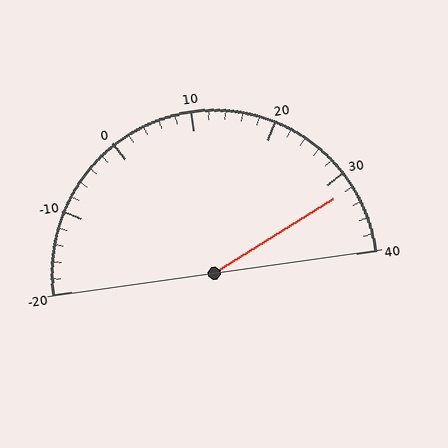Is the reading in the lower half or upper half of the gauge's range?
The reading is in the upper half of the range (-20 to 40).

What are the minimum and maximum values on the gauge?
The gauge ranges from -20 to 40.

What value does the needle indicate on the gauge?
The needle indicates approximately 32.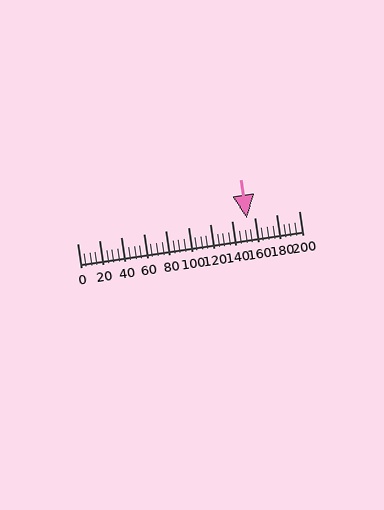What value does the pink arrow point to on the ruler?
The pink arrow points to approximately 153.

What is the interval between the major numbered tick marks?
The major tick marks are spaced 20 units apart.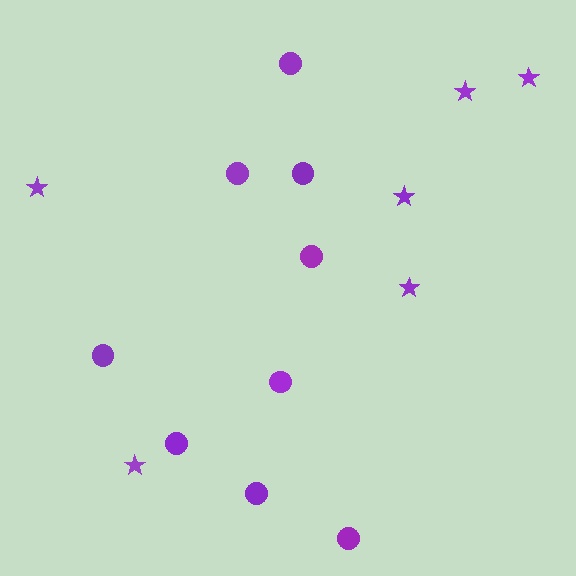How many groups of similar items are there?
There are 2 groups: one group of circles (9) and one group of stars (6).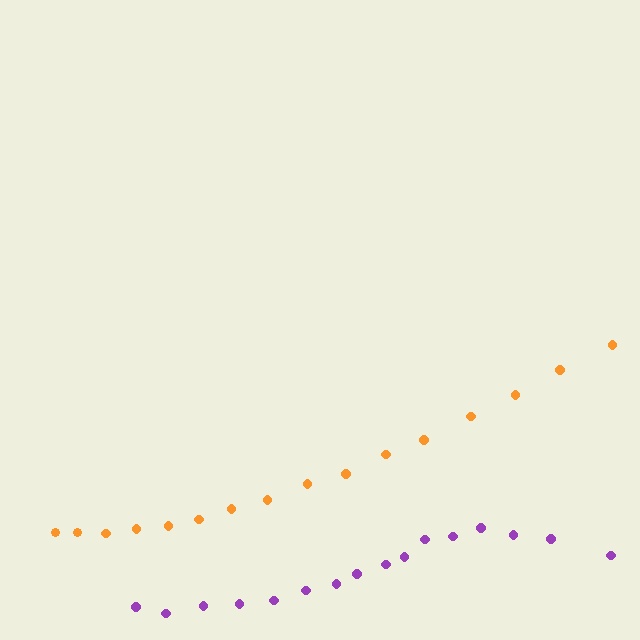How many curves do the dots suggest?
There are 2 distinct paths.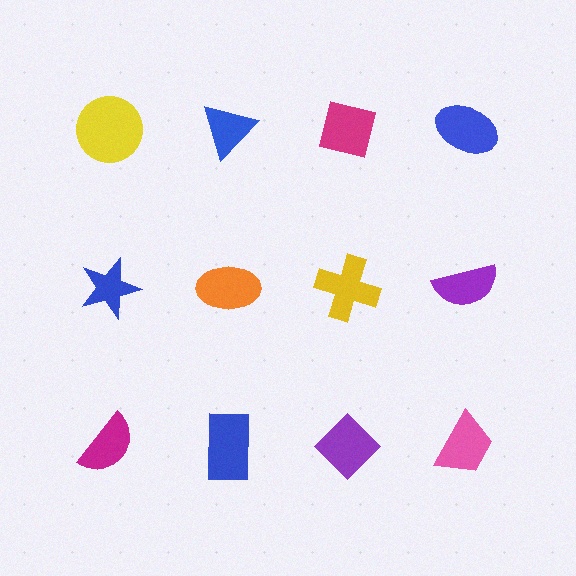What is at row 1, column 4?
A blue ellipse.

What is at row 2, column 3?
A yellow cross.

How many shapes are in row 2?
4 shapes.